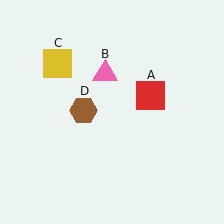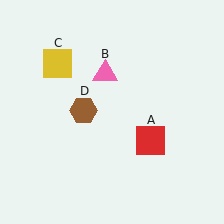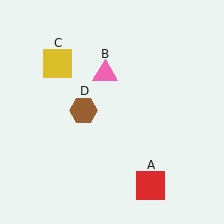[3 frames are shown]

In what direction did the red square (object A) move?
The red square (object A) moved down.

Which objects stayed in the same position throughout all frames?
Pink triangle (object B) and yellow square (object C) and brown hexagon (object D) remained stationary.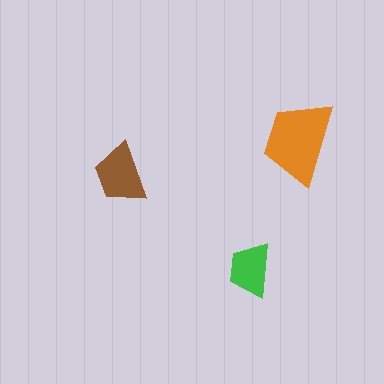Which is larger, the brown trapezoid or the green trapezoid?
The brown one.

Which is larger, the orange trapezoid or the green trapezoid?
The orange one.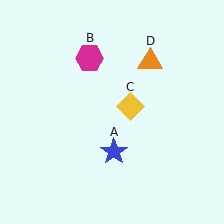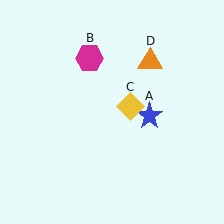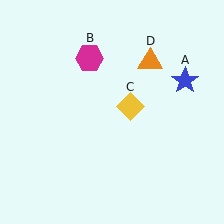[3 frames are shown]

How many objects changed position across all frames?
1 object changed position: blue star (object A).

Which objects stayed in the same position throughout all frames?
Magenta hexagon (object B) and yellow diamond (object C) and orange triangle (object D) remained stationary.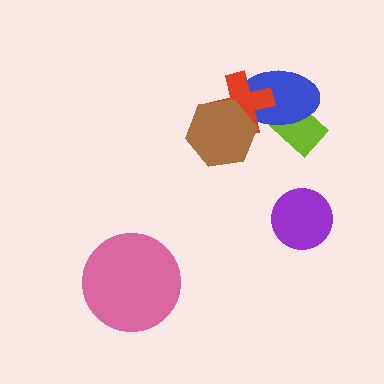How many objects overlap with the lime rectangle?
1 object overlaps with the lime rectangle.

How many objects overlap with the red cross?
2 objects overlap with the red cross.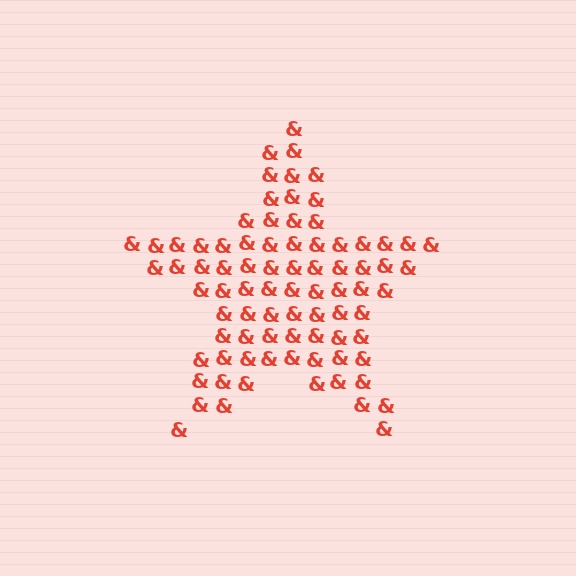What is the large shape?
The large shape is a star.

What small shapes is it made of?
It is made of small ampersands.